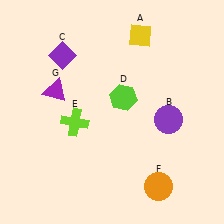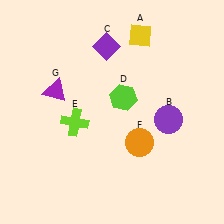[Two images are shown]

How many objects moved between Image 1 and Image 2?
2 objects moved between the two images.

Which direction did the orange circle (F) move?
The orange circle (F) moved up.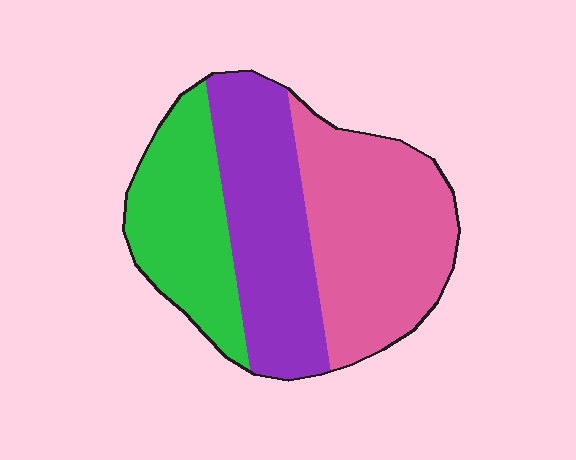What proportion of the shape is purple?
Purple covers roughly 35% of the shape.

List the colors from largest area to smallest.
From largest to smallest: pink, purple, green.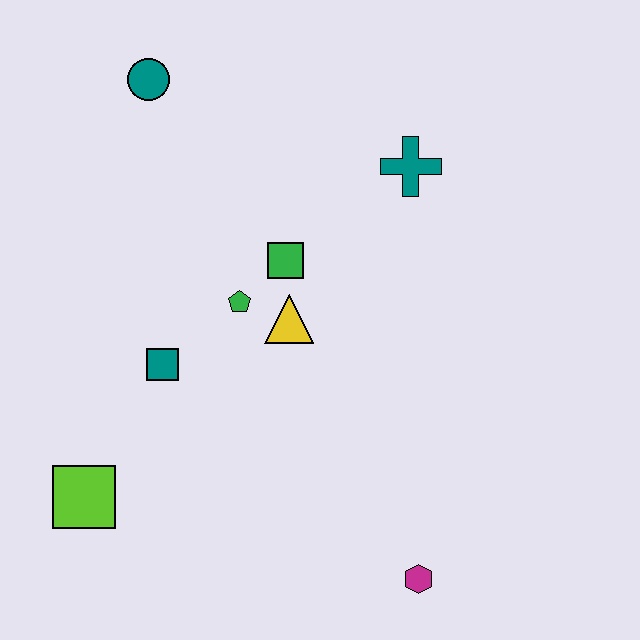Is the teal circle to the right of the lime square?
Yes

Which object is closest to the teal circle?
The green square is closest to the teal circle.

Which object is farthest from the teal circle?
The magenta hexagon is farthest from the teal circle.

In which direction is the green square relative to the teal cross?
The green square is to the left of the teal cross.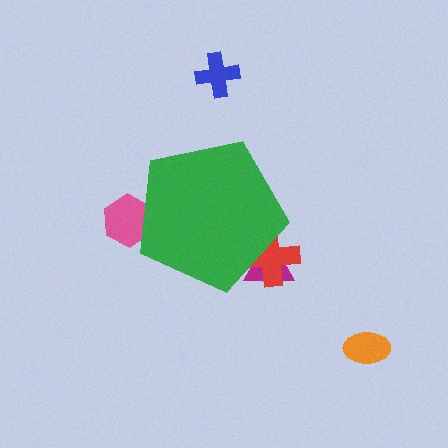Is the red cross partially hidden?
Yes, the red cross is partially hidden behind the green pentagon.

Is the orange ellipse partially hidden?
No, the orange ellipse is fully visible.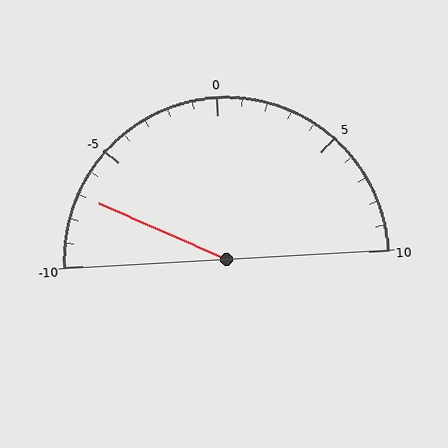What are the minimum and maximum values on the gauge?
The gauge ranges from -10 to 10.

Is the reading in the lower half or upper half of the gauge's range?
The reading is in the lower half of the range (-10 to 10).